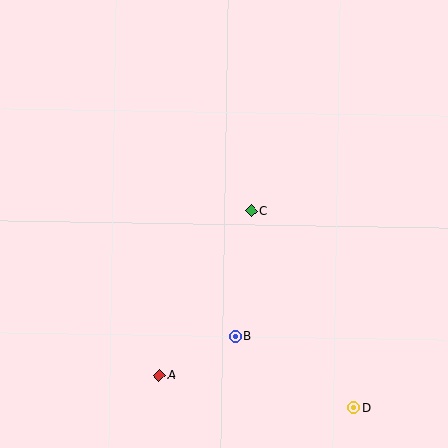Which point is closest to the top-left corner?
Point C is closest to the top-left corner.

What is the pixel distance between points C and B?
The distance between C and B is 127 pixels.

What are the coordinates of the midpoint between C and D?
The midpoint between C and D is at (303, 309).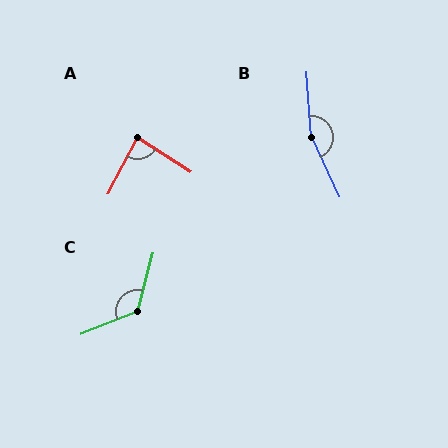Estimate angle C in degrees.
Approximately 127 degrees.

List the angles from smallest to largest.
A (84°), C (127°), B (159°).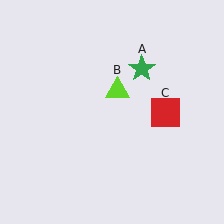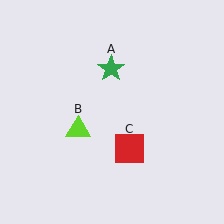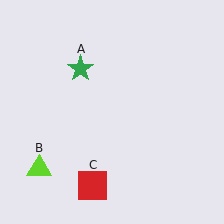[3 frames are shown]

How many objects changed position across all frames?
3 objects changed position: green star (object A), lime triangle (object B), red square (object C).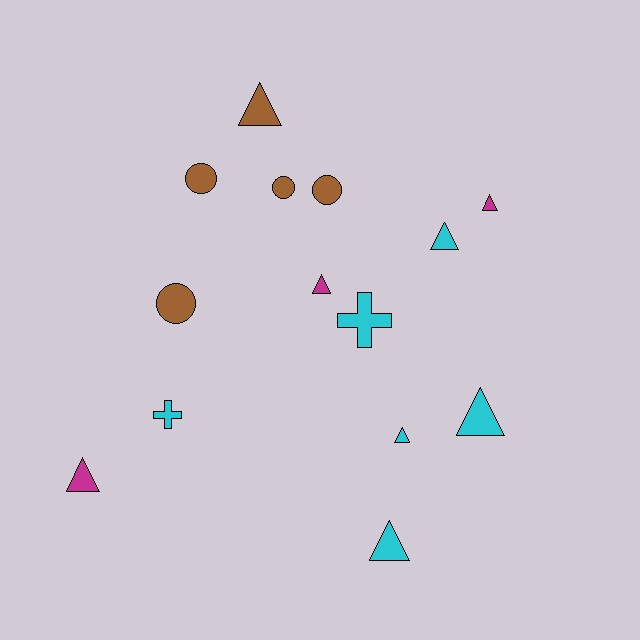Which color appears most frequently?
Cyan, with 6 objects.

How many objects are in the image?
There are 14 objects.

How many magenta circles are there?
There are no magenta circles.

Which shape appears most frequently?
Triangle, with 8 objects.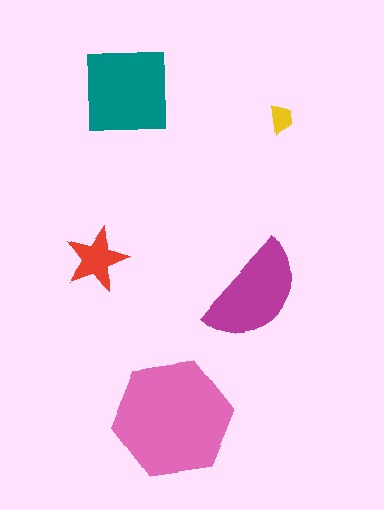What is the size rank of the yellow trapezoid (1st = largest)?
5th.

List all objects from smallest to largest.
The yellow trapezoid, the red star, the magenta semicircle, the teal square, the pink hexagon.